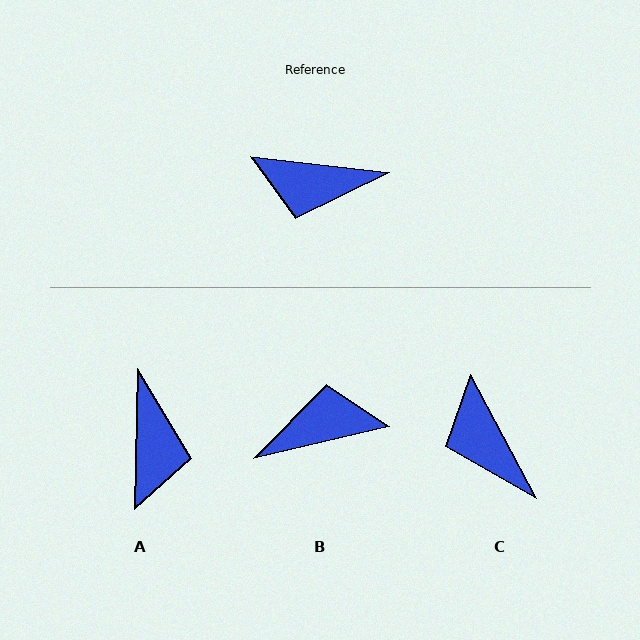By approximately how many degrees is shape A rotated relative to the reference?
Approximately 95 degrees counter-clockwise.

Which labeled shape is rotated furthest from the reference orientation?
B, about 160 degrees away.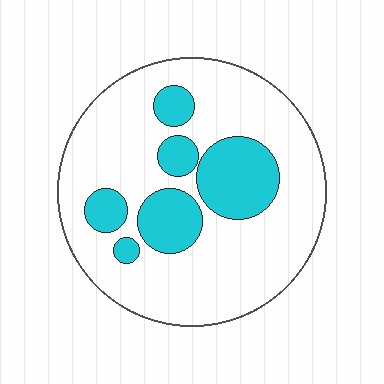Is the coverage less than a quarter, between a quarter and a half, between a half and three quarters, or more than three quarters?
Less than a quarter.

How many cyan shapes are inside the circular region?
6.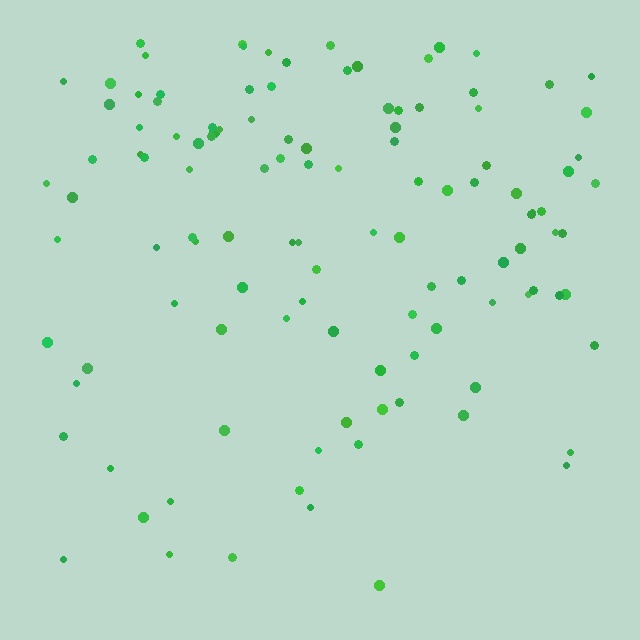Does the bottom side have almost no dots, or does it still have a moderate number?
Still a moderate number, just noticeably fewer than the top.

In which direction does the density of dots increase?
From bottom to top, with the top side densest.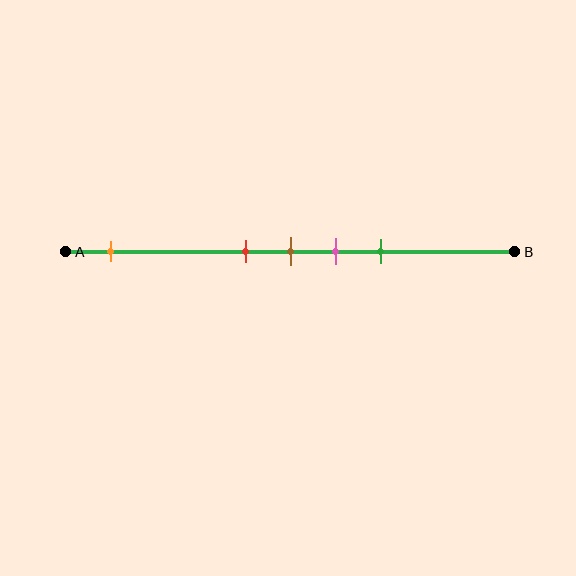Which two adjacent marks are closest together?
The red and brown marks are the closest adjacent pair.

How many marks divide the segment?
There are 5 marks dividing the segment.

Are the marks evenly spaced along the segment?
No, the marks are not evenly spaced.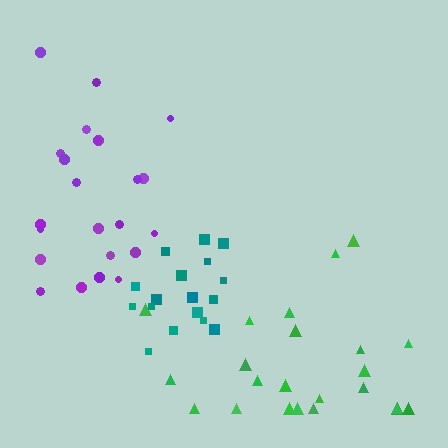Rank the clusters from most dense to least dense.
teal, purple, green.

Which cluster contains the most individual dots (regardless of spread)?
Green (24).